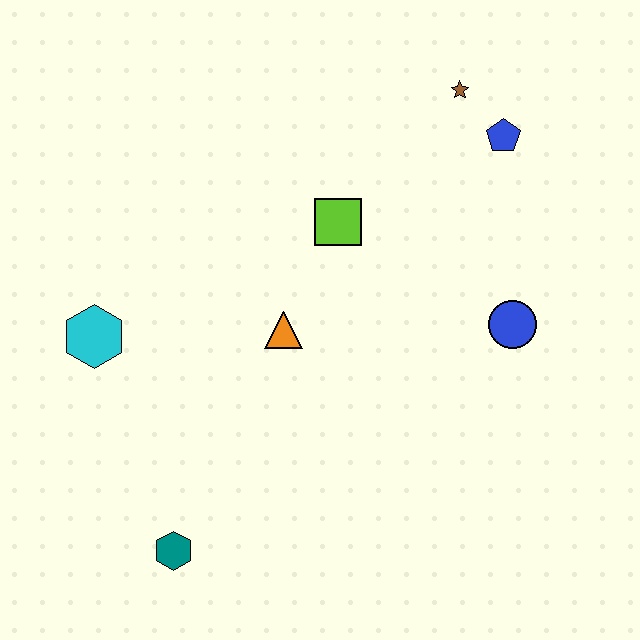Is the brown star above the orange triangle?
Yes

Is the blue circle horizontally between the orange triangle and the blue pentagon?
No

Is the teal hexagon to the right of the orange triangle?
No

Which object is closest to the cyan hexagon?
The orange triangle is closest to the cyan hexagon.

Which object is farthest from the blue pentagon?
The teal hexagon is farthest from the blue pentagon.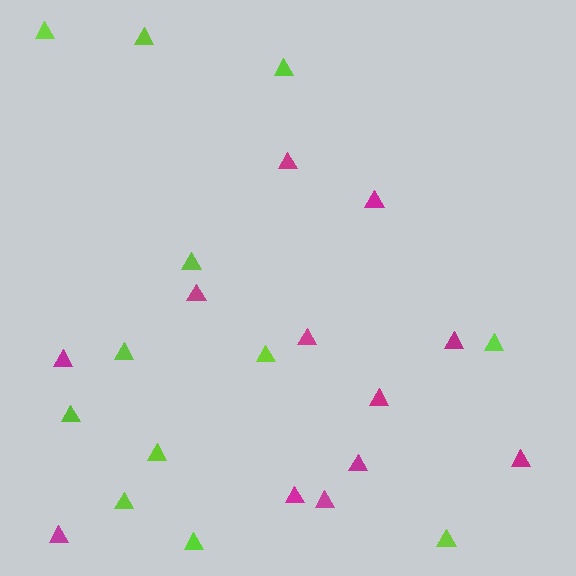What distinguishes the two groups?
There are 2 groups: one group of magenta triangles (12) and one group of lime triangles (12).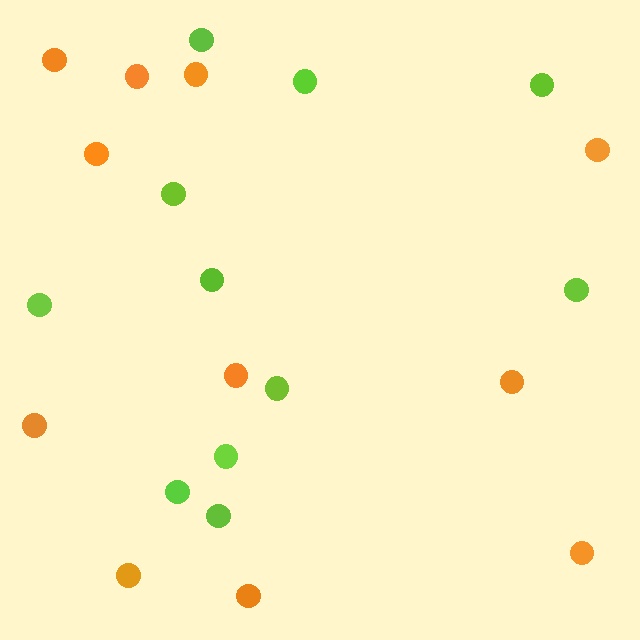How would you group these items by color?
There are 2 groups: one group of orange circles (11) and one group of lime circles (11).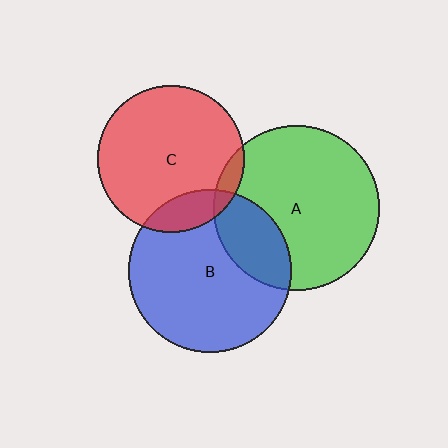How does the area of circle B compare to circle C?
Approximately 1.2 times.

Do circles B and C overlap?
Yes.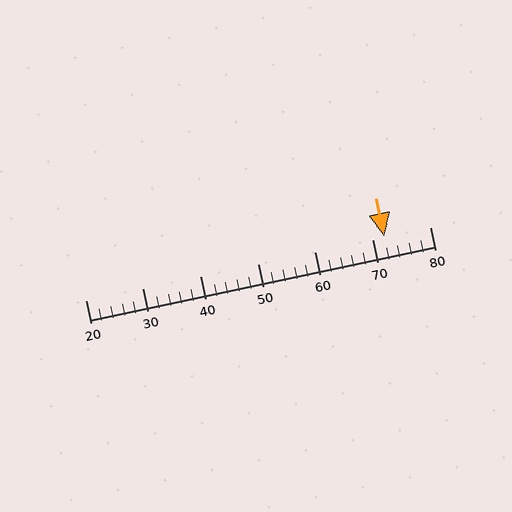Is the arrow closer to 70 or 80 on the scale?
The arrow is closer to 70.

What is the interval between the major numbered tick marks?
The major tick marks are spaced 10 units apart.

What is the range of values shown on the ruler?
The ruler shows values from 20 to 80.